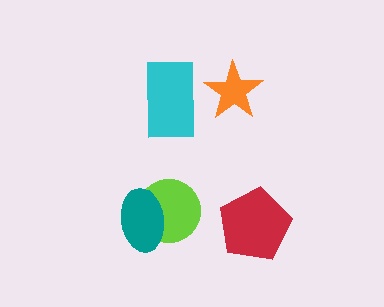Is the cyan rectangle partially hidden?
No, no other shape covers it.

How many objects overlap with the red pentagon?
0 objects overlap with the red pentagon.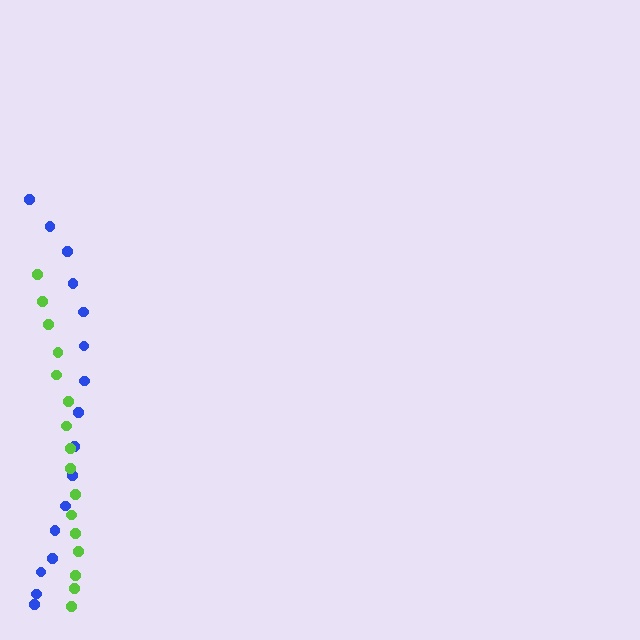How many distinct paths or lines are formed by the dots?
There are 2 distinct paths.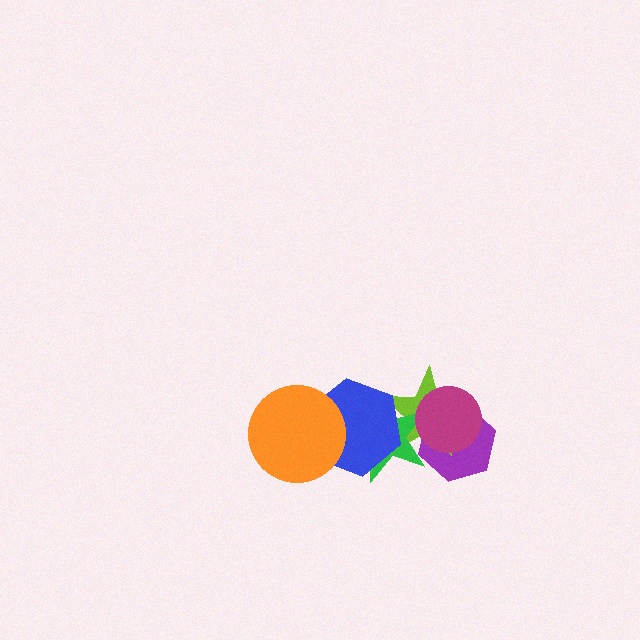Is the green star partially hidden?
Yes, it is partially covered by another shape.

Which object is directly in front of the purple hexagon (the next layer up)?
The lime star is directly in front of the purple hexagon.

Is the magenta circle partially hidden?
No, no other shape covers it.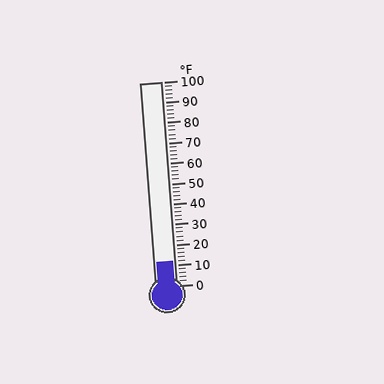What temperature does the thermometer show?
The thermometer shows approximately 12°F.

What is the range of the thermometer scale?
The thermometer scale ranges from 0°F to 100°F.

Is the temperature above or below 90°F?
The temperature is below 90°F.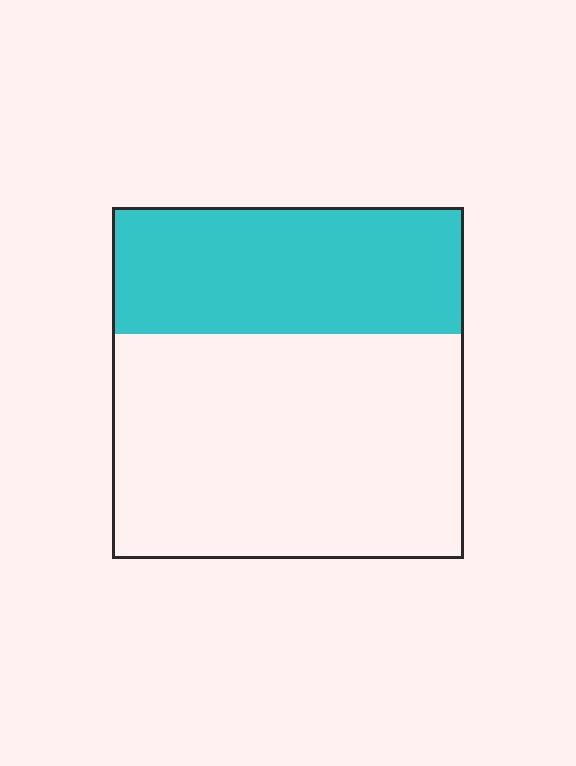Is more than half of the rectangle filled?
No.